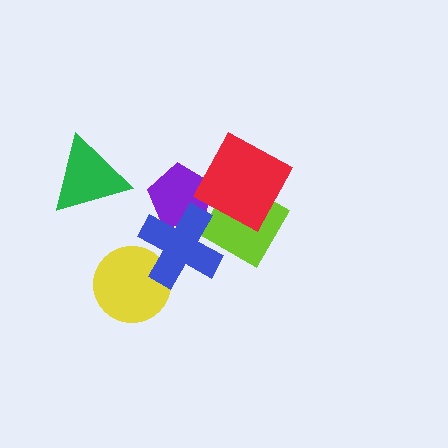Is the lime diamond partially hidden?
Yes, it is partially covered by another shape.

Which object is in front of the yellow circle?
The blue cross is in front of the yellow circle.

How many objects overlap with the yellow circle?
1 object overlaps with the yellow circle.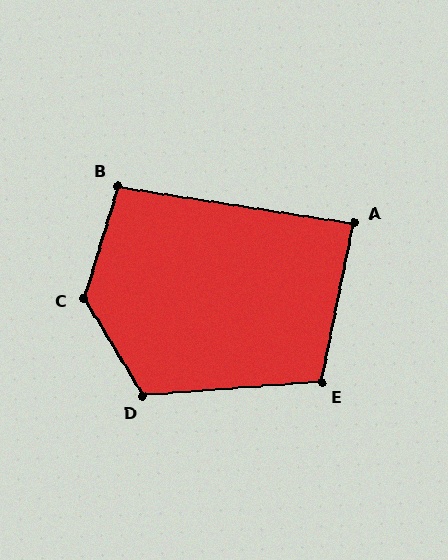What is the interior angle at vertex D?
Approximately 117 degrees (obtuse).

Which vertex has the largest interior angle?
C, at approximately 132 degrees.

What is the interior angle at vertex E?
Approximately 106 degrees (obtuse).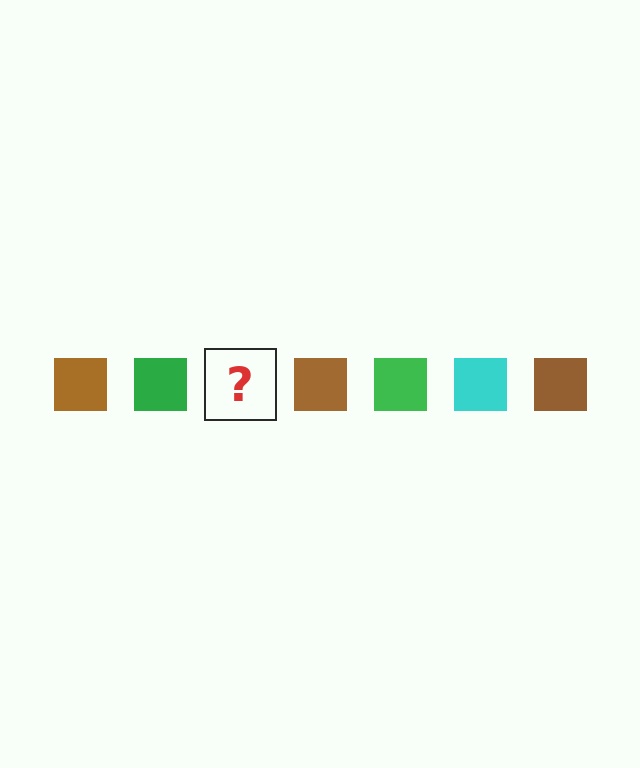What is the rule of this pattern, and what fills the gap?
The rule is that the pattern cycles through brown, green, cyan squares. The gap should be filled with a cyan square.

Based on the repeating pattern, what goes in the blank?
The blank should be a cyan square.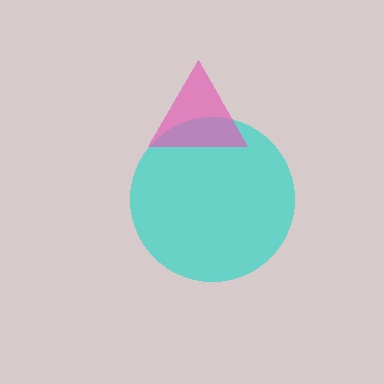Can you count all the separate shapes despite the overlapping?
Yes, there are 2 separate shapes.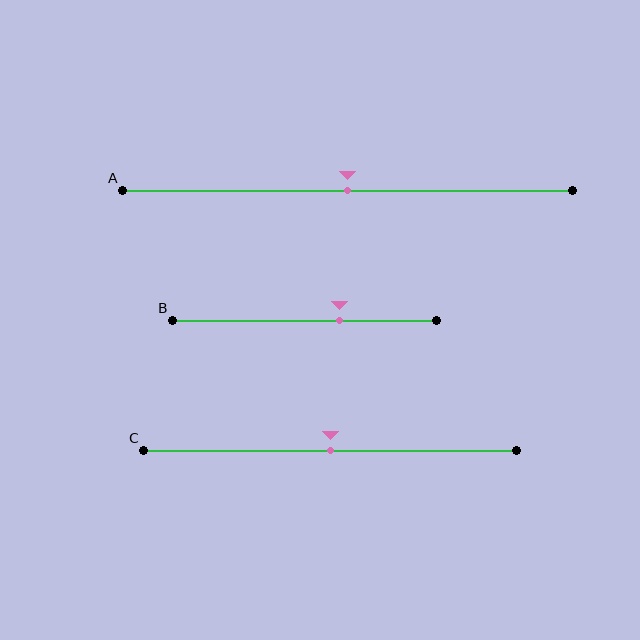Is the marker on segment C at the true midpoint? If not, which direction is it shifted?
Yes, the marker on segment C is at the true midpoint.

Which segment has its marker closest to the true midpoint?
Segment A has its marker closest to the true midpoint.